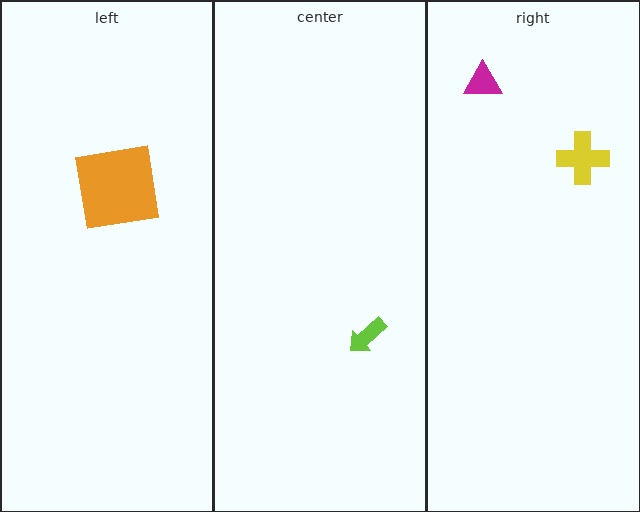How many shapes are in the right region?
2.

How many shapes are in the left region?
1.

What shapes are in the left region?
The orange square.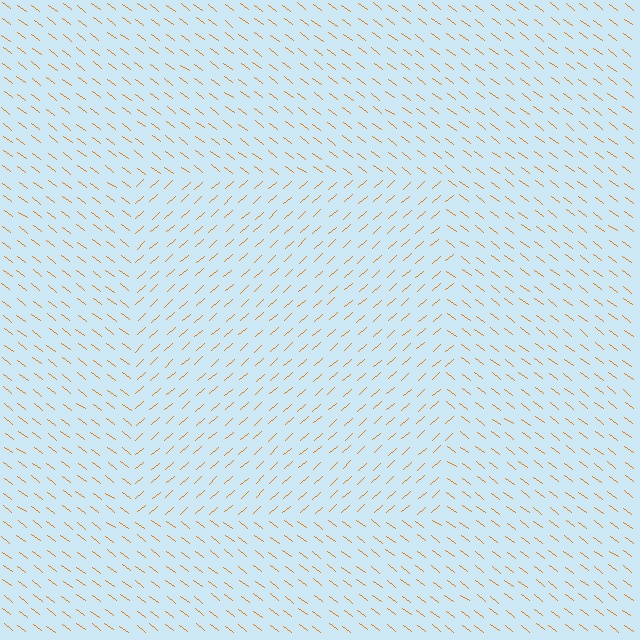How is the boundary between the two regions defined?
The boundary is defined purely by a change in line orientation (approximately 79 degrees difference). All lines are the same color and thickness.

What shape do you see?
I see a rectangle.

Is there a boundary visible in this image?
Yes, there is a texture boundary formed by a change in line orientation.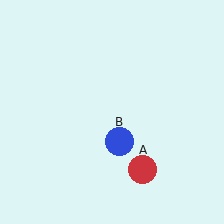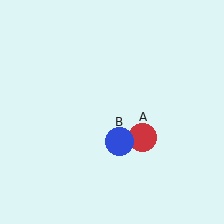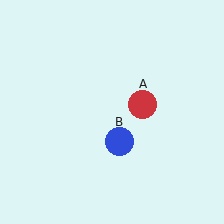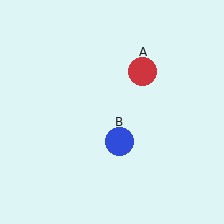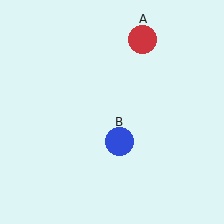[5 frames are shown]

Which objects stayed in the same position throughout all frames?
Blue circle (object B) remained stationary.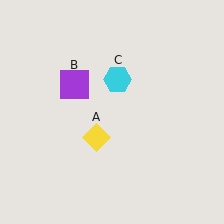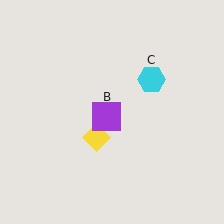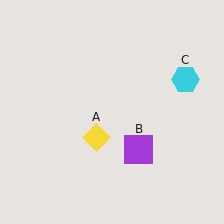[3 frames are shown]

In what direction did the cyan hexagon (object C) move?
The cyan hexagon (object C) moved right.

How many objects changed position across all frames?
2 objects changed position: purple square (object B), cyan hexagon (object C).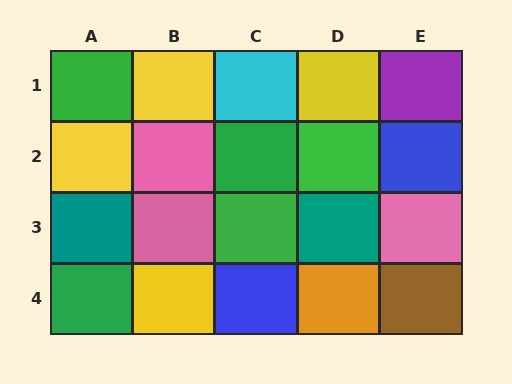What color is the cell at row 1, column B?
Yellow.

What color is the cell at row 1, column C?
Cyan.